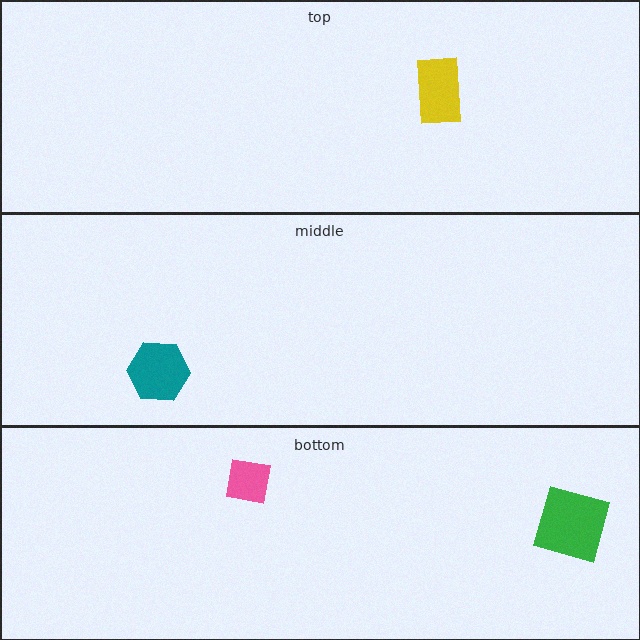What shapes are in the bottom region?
The pink square, the green square.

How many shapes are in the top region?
1.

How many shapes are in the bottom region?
2.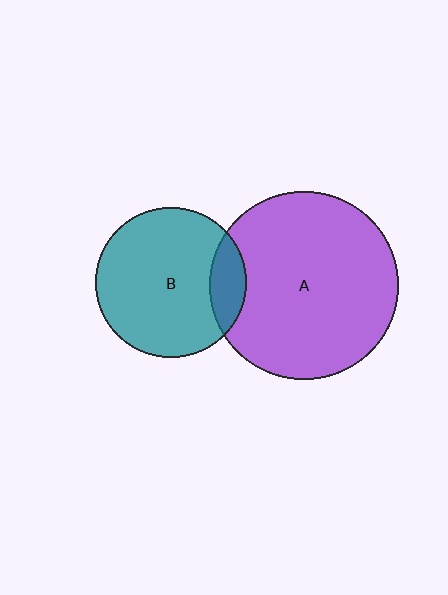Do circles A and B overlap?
Yes.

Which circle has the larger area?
Circle A (purple).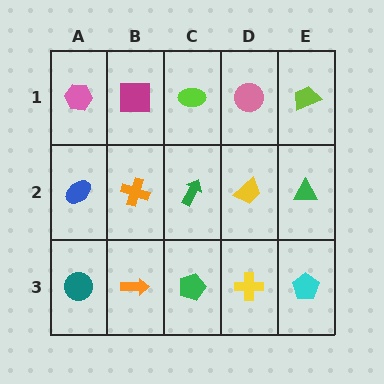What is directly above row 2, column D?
A pink circle.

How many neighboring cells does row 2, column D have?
4.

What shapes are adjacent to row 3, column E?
A green triangle (row 2, column E), a yellow cross (row 3, column D).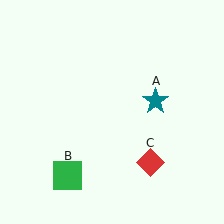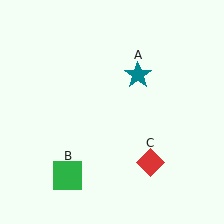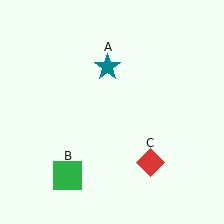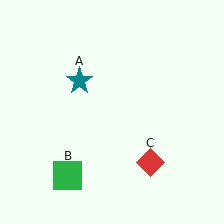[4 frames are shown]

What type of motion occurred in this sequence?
The teal star (object A) rotated counterclockwise around the center of the scene.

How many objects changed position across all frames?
1 object changed position: teal star (object A).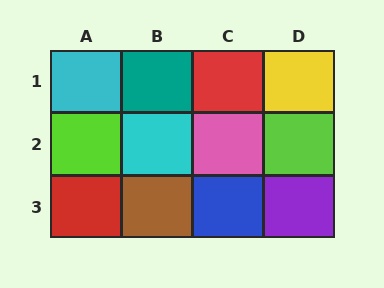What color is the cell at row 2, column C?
Pink.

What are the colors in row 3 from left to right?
Red, brown, blue, purple.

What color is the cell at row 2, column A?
Lime.